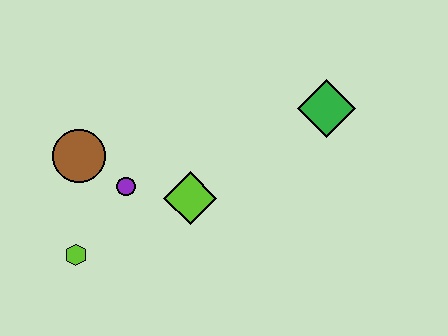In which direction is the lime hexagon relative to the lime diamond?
The lime hexagon is to the left of the lime diamond.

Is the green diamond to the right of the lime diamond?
Yes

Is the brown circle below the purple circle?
No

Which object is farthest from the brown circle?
The green diamond is farthest from the brown circle.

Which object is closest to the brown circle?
The purple circle is closest to the brown circle.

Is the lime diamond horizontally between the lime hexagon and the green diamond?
Yes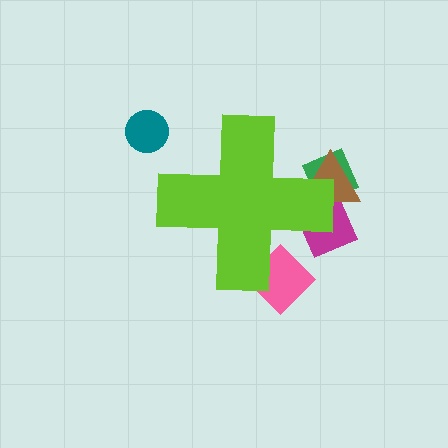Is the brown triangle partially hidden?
Yes, the brown triangle is partially hidden behind the lime cross.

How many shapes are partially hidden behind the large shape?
4 shapes are partially hidden.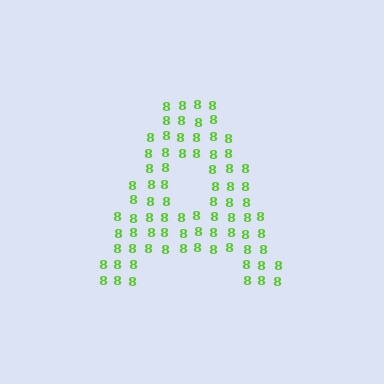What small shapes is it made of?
It is made of small digit 8's.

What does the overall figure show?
The overall figure shows the letter A.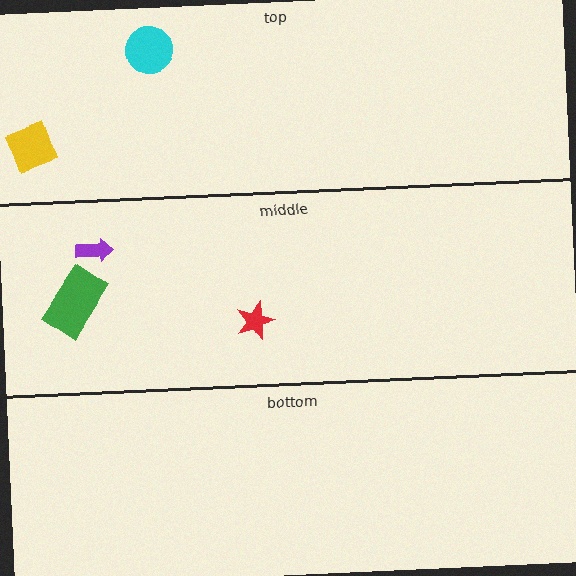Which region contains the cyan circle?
The top region.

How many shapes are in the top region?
2.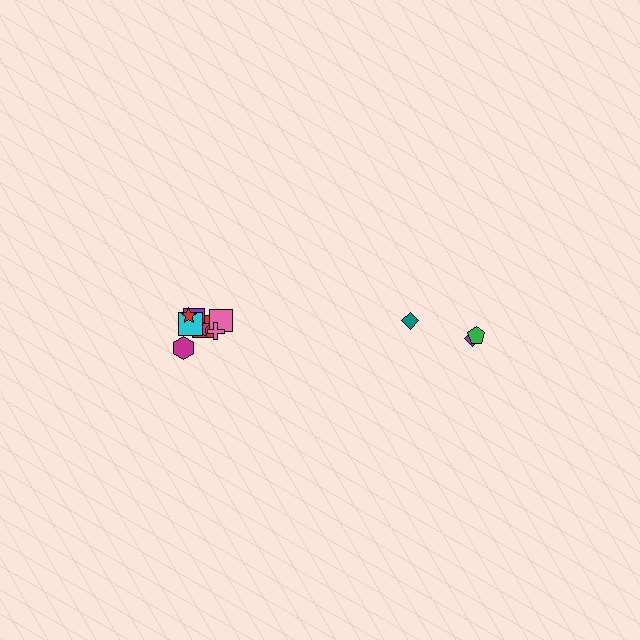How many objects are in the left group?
There are 8 objects.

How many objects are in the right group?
There are 3 objects.